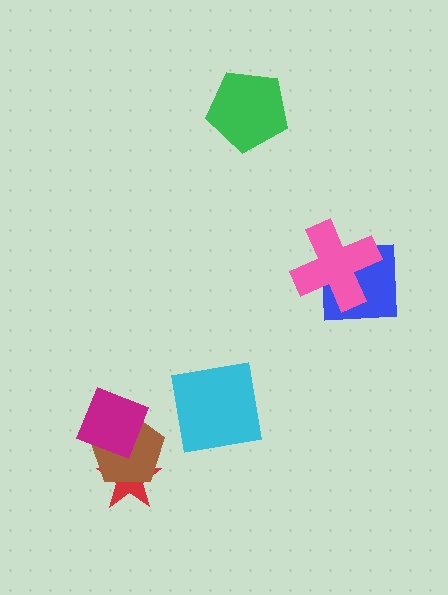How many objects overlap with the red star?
1 object overlaps with the red star.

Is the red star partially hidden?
Yes, it is partially covered by another shape.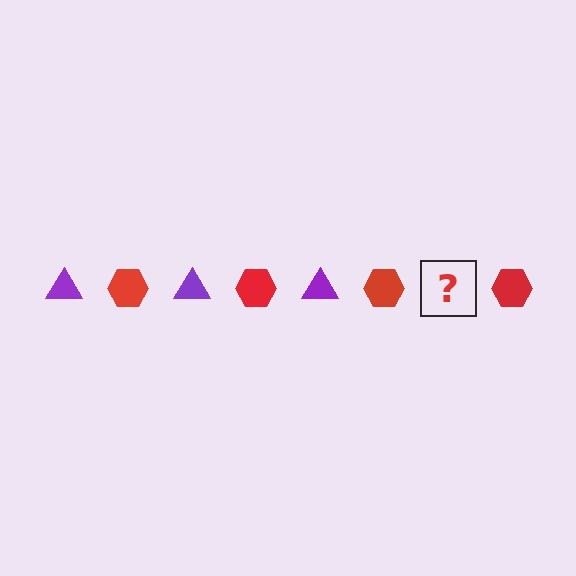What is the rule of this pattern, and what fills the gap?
The rule is that the pattern alternates between purple triangle and red hexagon. The gap should be filled with a purple triangle.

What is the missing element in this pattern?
The missing element is a purple triangle.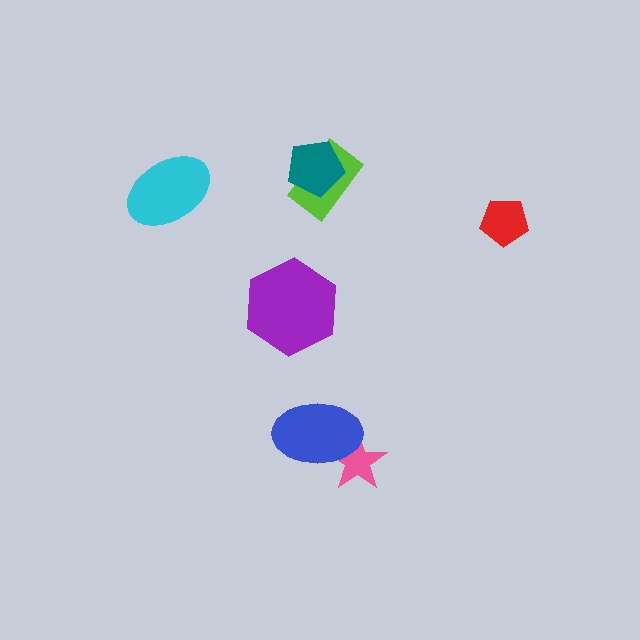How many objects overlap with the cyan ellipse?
0 objects overlap with the cyan ellipse.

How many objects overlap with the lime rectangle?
1 object overlaps with the lime rectangle.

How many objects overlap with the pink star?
1 object overlaps with the pink star.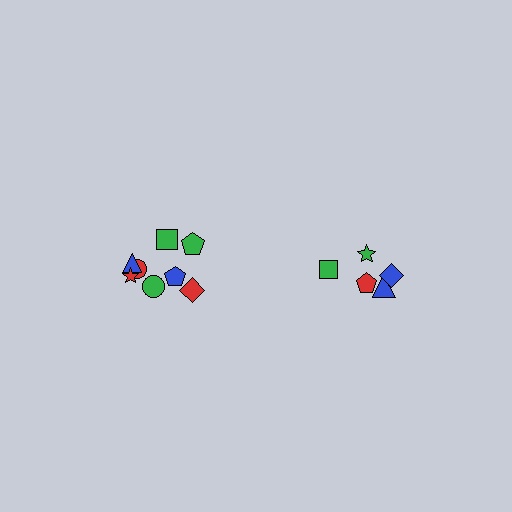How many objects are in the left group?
There are 8 objects.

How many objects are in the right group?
There are 5 objects.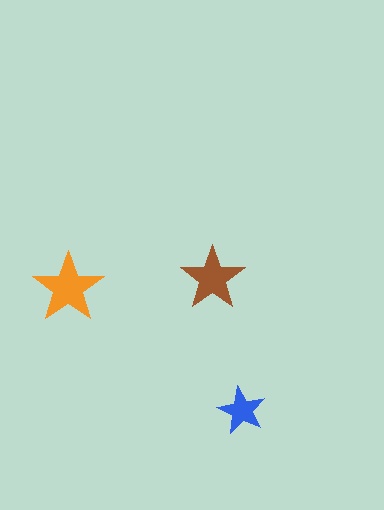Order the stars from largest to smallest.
the orange one, the brown one, the blue one.